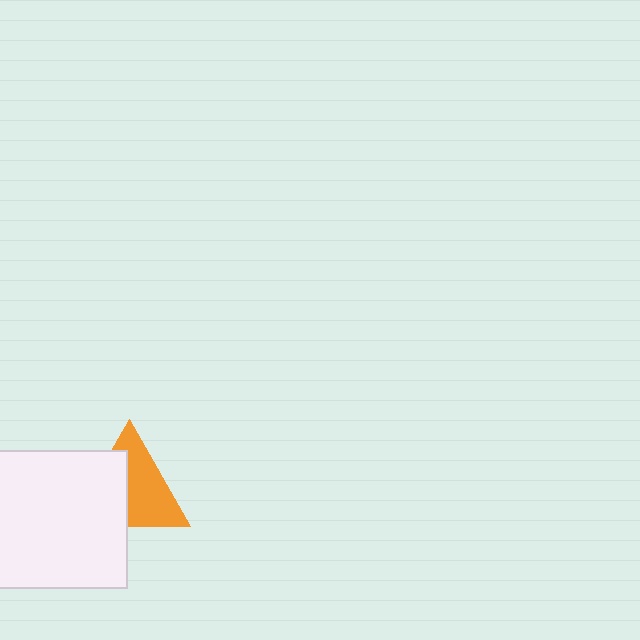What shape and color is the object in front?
The object in front is a white square.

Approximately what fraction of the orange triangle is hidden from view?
Roughly 44% of the orange triangle is hidden behind the white square.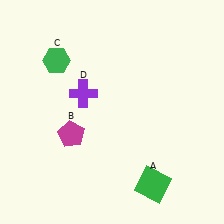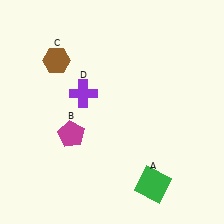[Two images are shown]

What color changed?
The hexagon (C) changed from green in Image 1 to brown in Image 2.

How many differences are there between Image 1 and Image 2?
There is 1 difference between the two images.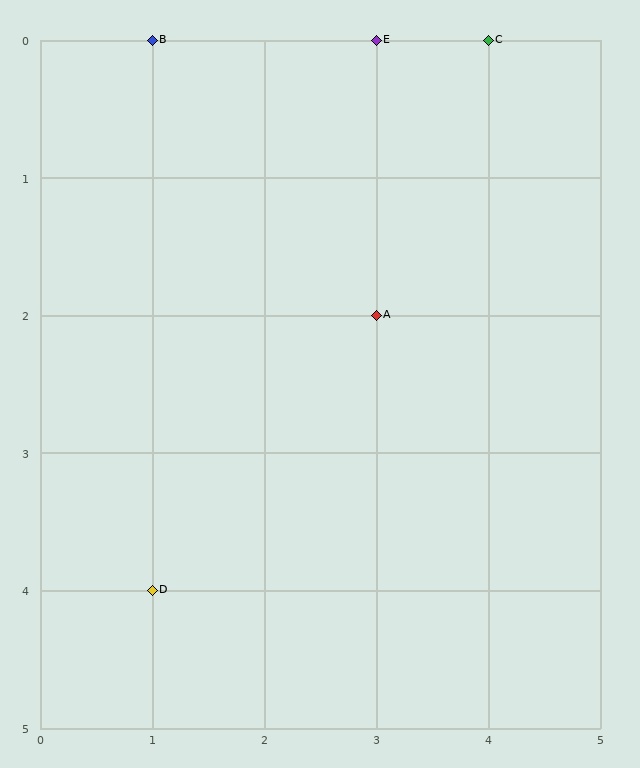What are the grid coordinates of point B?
Point B is at grid coordinates (1, 0).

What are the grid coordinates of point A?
Point A is at grid coordinates (3, 2).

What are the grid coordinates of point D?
Point D is at grid coordinates (1, 4).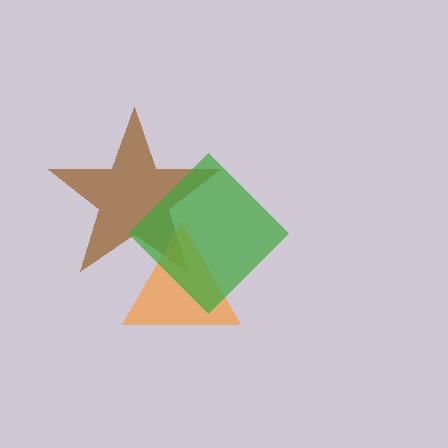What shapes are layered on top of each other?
The layered shapes are: a brown star, an orange triangle, a green diamond.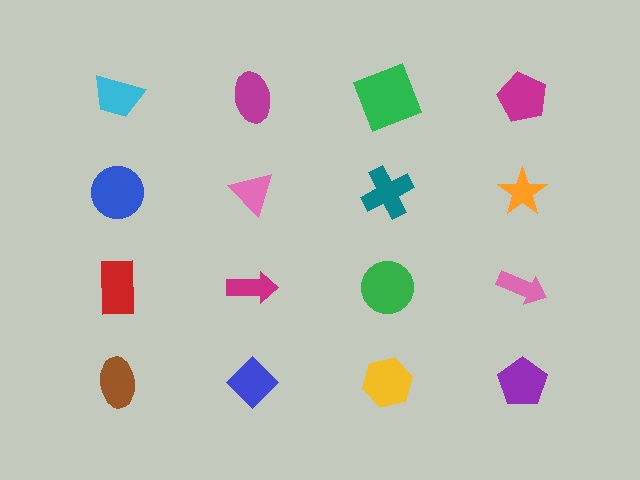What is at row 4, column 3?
A yellow hexagon.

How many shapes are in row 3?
4 shapes.